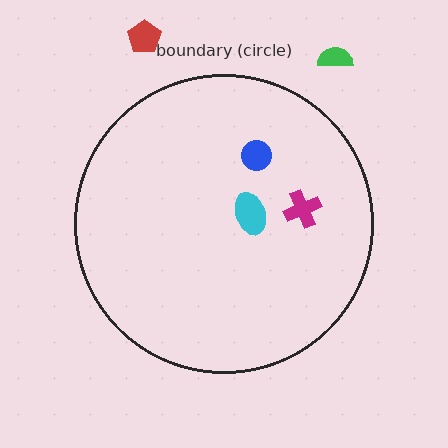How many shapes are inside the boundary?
3 inside, 2 outside.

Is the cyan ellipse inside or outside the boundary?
Inside.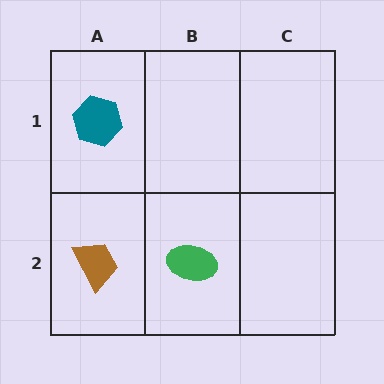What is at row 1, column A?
A teal hexagon.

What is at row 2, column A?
A brown trapezoid.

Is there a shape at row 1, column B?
No, that cell is empty.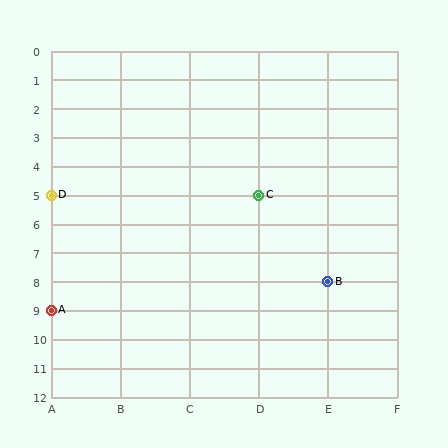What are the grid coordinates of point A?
Point A is at grid coordinates (A, 9).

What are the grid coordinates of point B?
Point B is at grid coordinates (E, 8).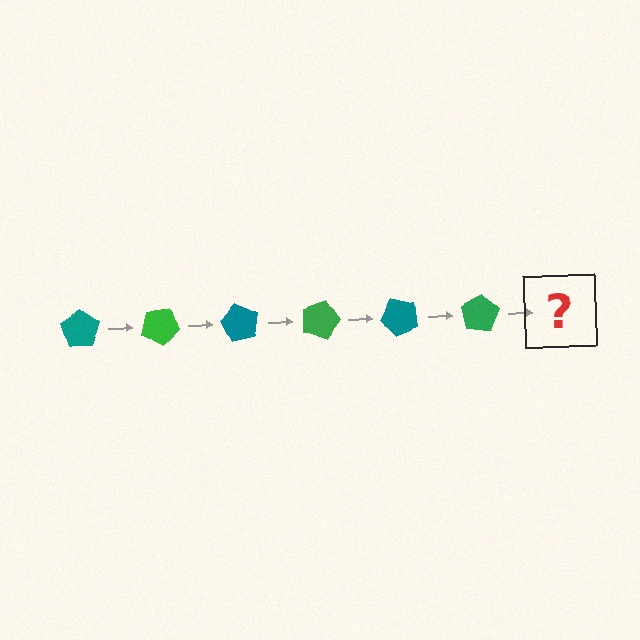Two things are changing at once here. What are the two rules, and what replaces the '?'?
The two rules are that it rotates 30 degrees each step and the color cycles through teal and green. The '?' should be a teal pentagon, rotated 180 degrees from the start.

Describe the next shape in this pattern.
It should be a teal pentagon, rotated 180 degrees from the start.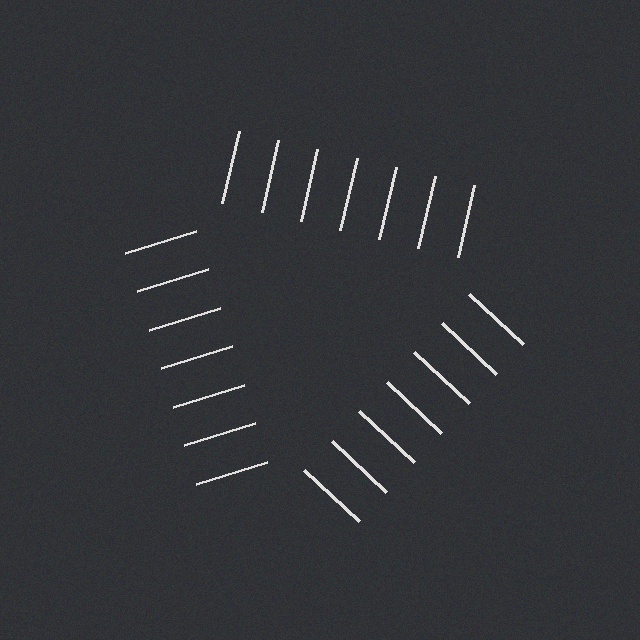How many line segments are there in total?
21 — 7 along each of the 3 edges.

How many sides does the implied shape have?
3 sides — the line-ends trace a triangle.